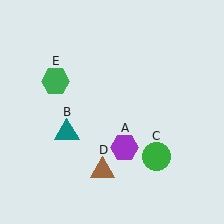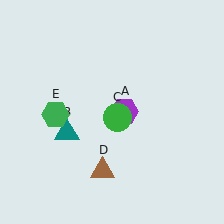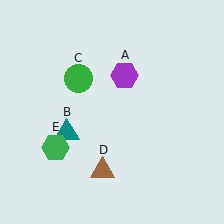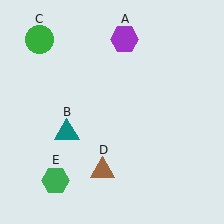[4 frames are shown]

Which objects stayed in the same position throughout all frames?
Teal triangle (object B) and brown triangle (object D) remained stationary.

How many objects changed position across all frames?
3 objects changed position: purple hexagon (object A), green circle (object C), green hexagon (object E).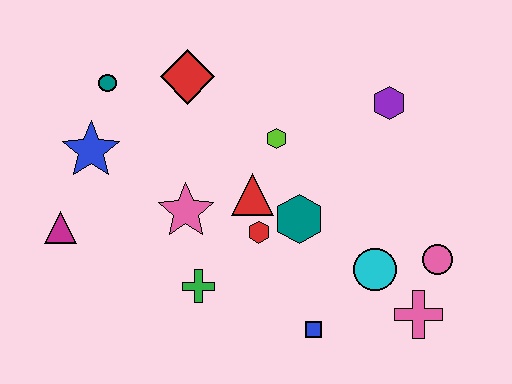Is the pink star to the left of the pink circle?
Yes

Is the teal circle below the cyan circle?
No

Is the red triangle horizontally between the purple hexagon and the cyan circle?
No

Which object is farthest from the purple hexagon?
The magenta triangle is farthest from the purple hexagon.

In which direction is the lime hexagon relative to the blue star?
The lime hexagon is to the right of the blue star.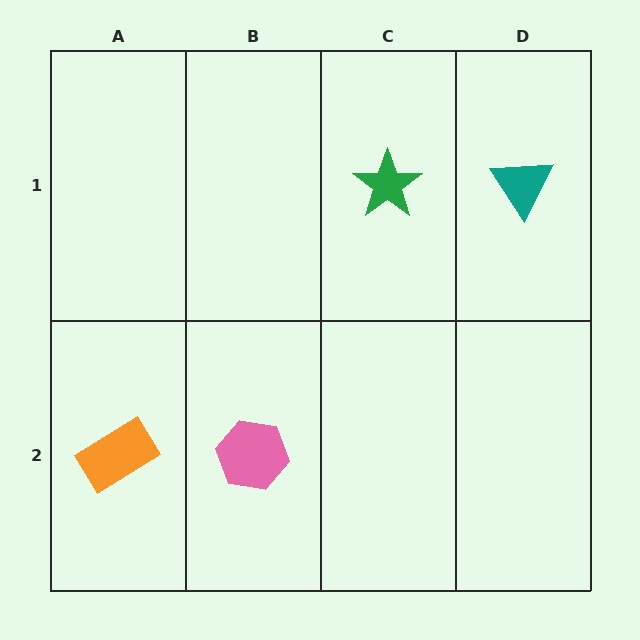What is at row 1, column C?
A green star.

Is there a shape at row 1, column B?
No, that cell is empty.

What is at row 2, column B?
A pink hexagon.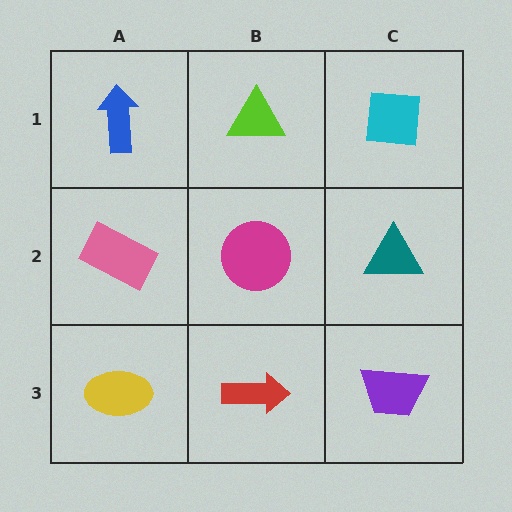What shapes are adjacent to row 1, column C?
A teal triangle (row 2, column C), a lime triangle (row 1, column B).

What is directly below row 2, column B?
A red arrow.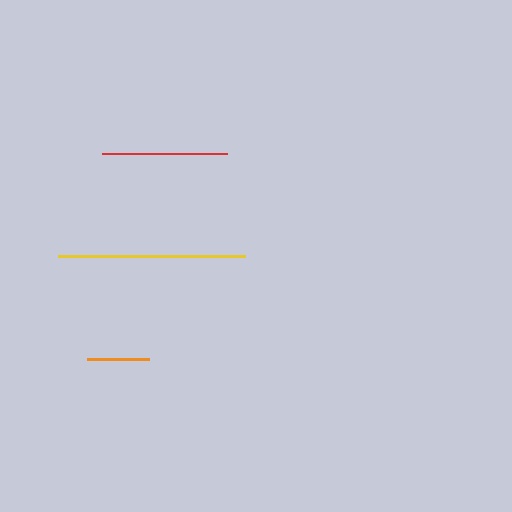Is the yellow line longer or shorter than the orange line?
The yellow line is longer than the orange line.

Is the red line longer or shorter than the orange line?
The red line is longer than the orange line.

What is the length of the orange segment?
The orange segment is approximately 62 pixels long.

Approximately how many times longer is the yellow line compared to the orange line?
The yellow line is approximately 3.0 times the length of the orange line.